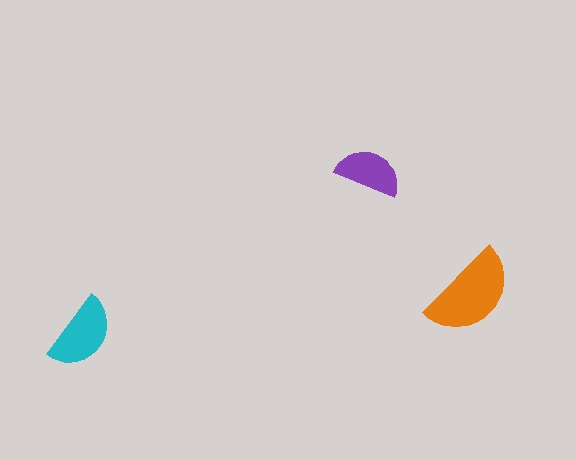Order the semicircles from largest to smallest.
the orange one, the cyan one, the purple one.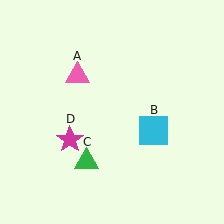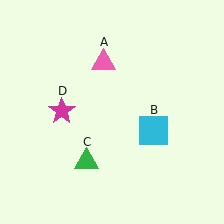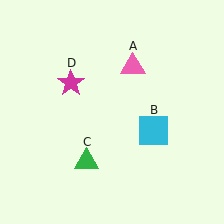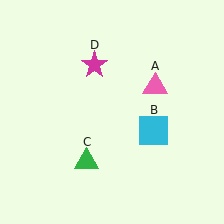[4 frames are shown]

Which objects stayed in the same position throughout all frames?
Cyan square (object B) and green triangle (object C) remained stationary.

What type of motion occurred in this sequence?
The pink triangle (object A), magenta star (object D) rotated clockwise around the center of the scene.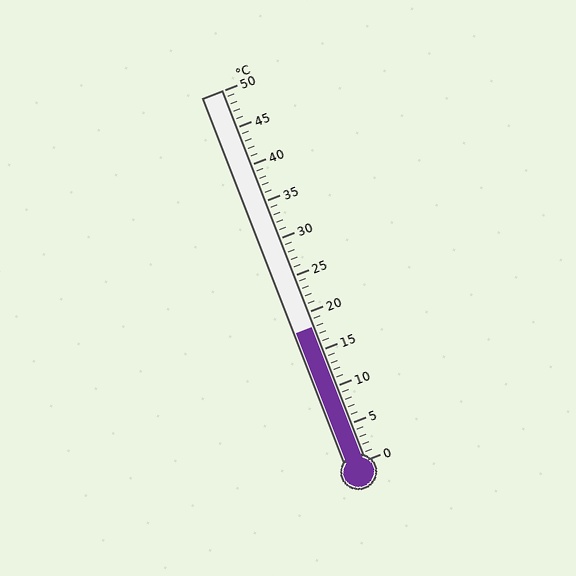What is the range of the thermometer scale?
The thermometer scale ranges from 0°C to 50°C.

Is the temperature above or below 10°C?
The temperature is above 10°C.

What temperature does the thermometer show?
The thermometer shows approximately 18°C.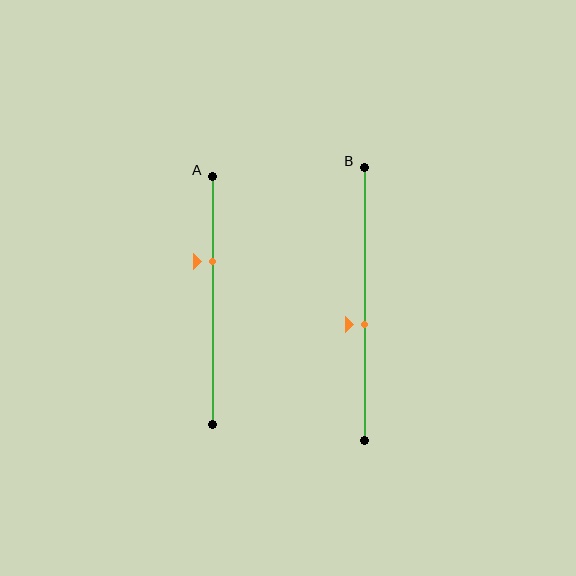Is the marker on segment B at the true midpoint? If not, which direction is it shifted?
No, the marker on segment B is shifted downward by about 7% of the segment length.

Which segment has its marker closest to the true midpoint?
Segment B has its marker closest to the true midpoint.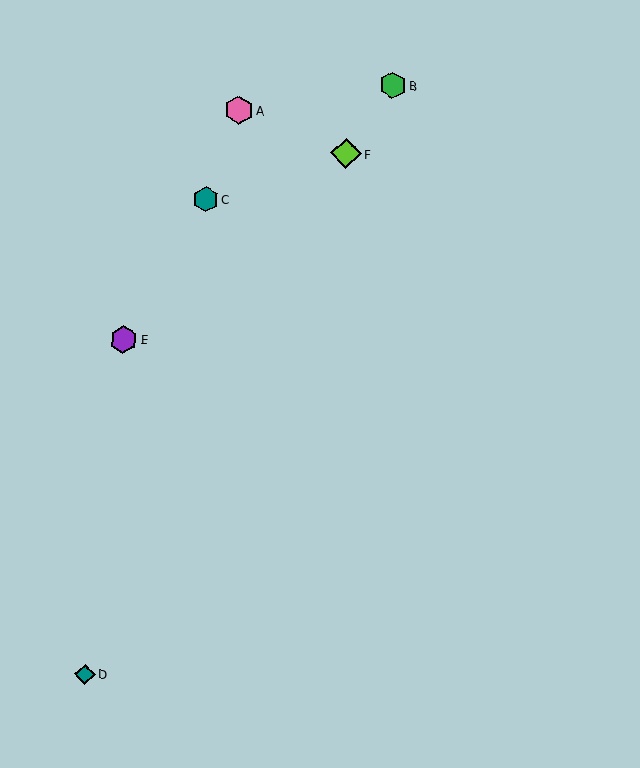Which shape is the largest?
The lime diamond (labeled F) is the largest.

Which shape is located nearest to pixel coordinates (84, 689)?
The teal diamond (labeled D) at (85, 674) is nearest to that location.